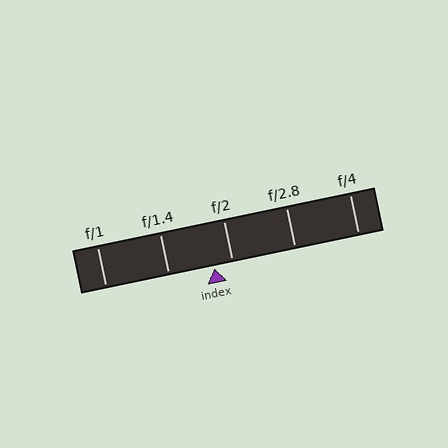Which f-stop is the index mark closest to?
The index mark is closest to f/2.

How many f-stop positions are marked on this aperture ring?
There are 5 f-stop positions marked.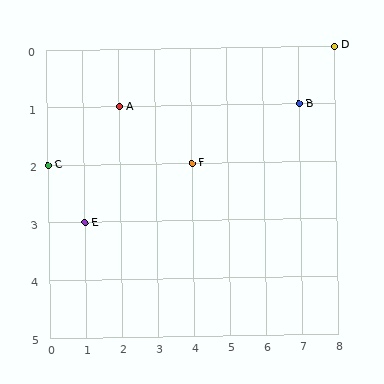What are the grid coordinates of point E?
Point E is at grid coordinates (1, 3).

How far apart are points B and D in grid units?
Points B and D are 1 column and 1 row apart (about 1.4 grid units diagonally).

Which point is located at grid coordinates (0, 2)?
Point C is at (0, 2).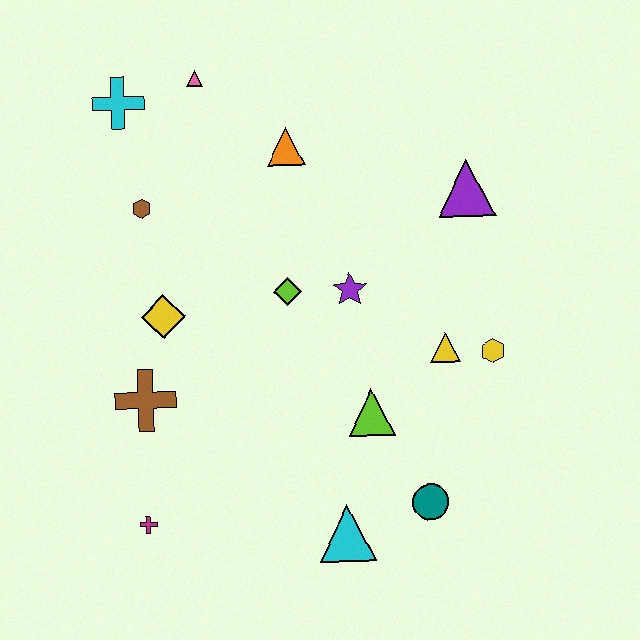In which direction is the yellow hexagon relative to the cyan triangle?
The yellow hexagon is above the cyan triangle.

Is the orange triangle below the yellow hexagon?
No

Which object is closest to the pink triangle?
The cyan cross is closest to the pink triangle.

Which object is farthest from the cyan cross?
The teal circle is farthest from the cyan cross.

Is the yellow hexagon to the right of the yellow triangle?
Yes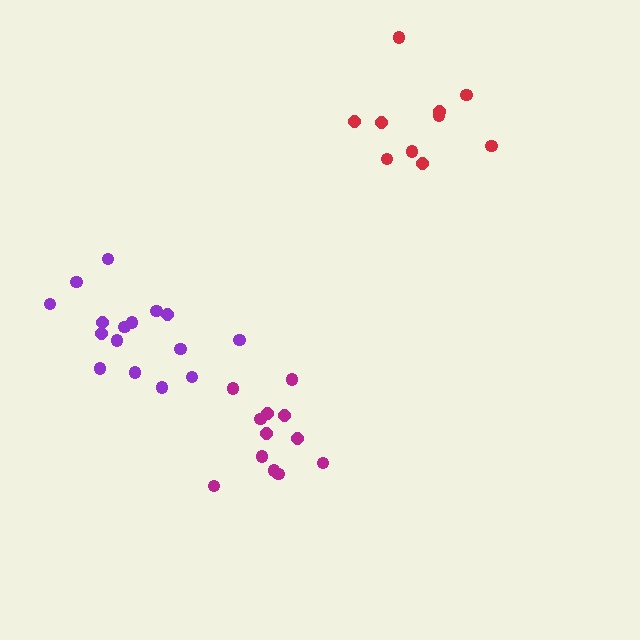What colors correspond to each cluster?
The clusters are colored: magenta, red, purple.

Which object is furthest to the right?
The red cluster is rightmost.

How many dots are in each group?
Group 1: 12 dots, Group 2: 10 dots, Group 3: 16 dots (38 total).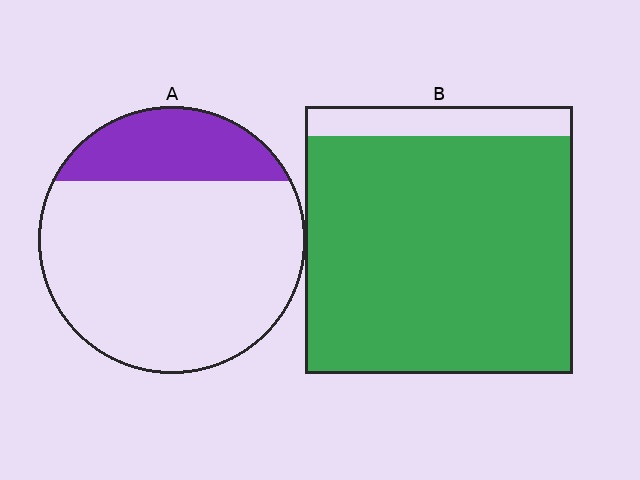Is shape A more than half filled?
No.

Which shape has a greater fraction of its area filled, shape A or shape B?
Shape B.